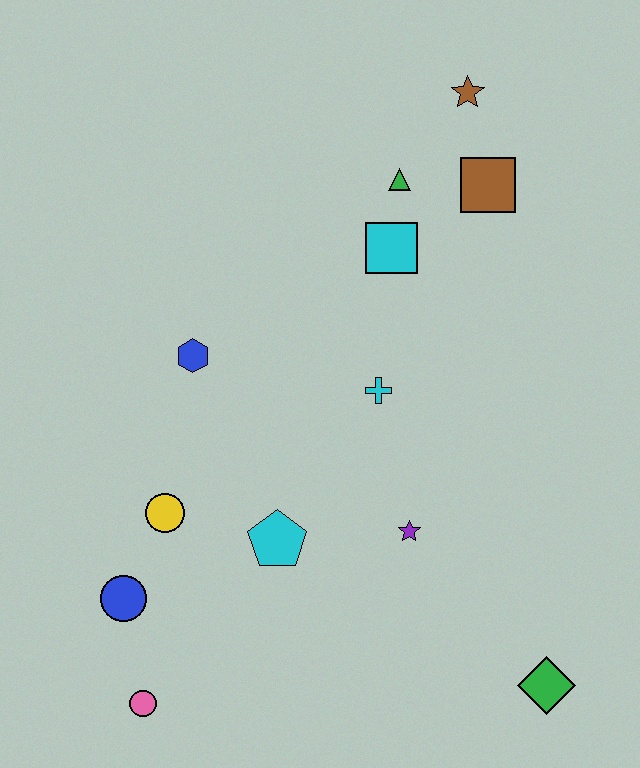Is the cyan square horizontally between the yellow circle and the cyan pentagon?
No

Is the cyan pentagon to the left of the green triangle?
Yes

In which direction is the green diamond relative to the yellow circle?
The green diamond is to the right of the yellow circle.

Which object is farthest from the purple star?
The brown star is farthest from the purple star.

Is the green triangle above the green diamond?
Yes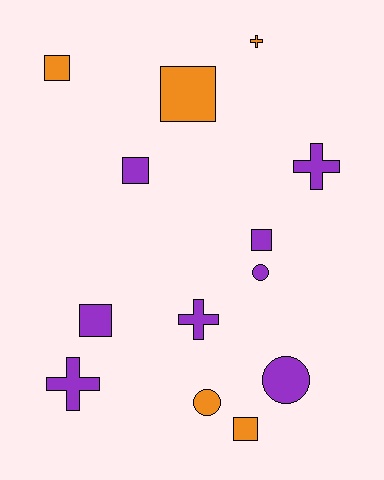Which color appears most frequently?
Purple, with 8 objects.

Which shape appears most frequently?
Square, with 6 objects.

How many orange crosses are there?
There is 1 orange cross.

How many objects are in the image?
There are 13 objects.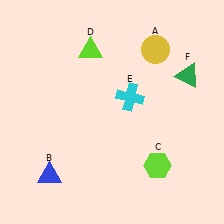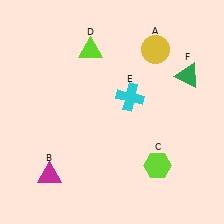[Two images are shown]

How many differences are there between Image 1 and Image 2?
There is 1 difference between the two images.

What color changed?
The triangle (B) changed from blue in Image 1 to magenta in Image 2.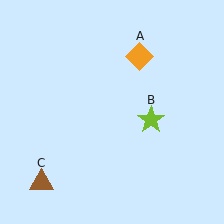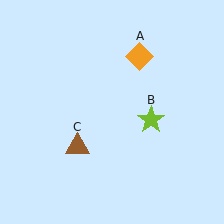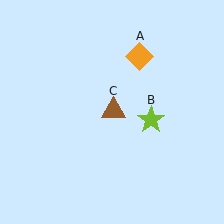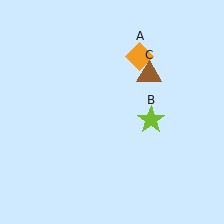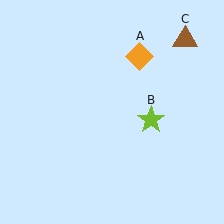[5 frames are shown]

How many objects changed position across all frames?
1 object changed position: brown triangle (object C).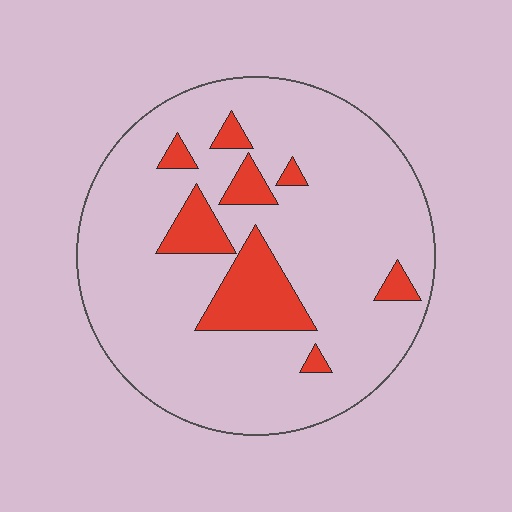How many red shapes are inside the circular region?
8.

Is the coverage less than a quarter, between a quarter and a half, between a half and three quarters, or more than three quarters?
Less than a quarter.